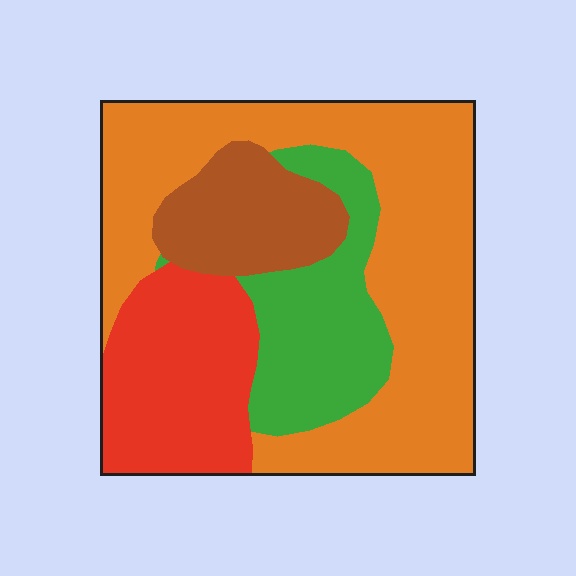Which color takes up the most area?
Orange, at roughly 50%.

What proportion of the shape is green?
Green covers about 20% of the shape.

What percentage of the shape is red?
Red takes up less than a quarter of the shape.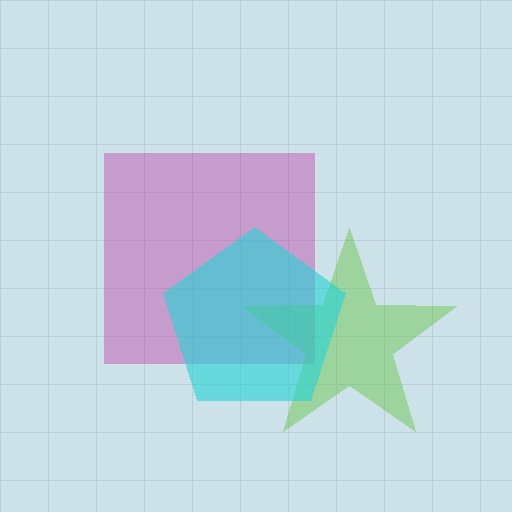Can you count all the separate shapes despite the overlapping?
Yes, there are 3 separate shapes.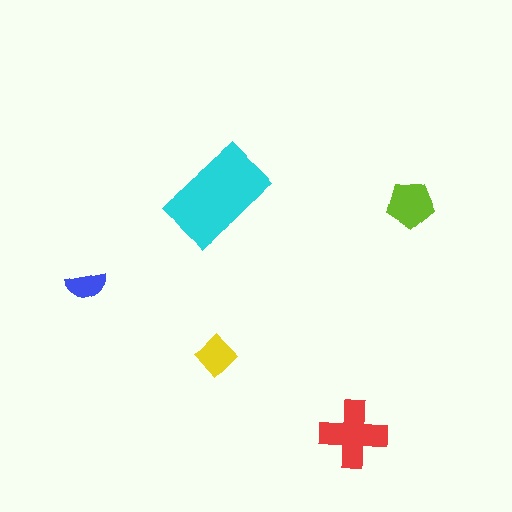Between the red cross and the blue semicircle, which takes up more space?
The red cross.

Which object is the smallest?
The blue semicircle.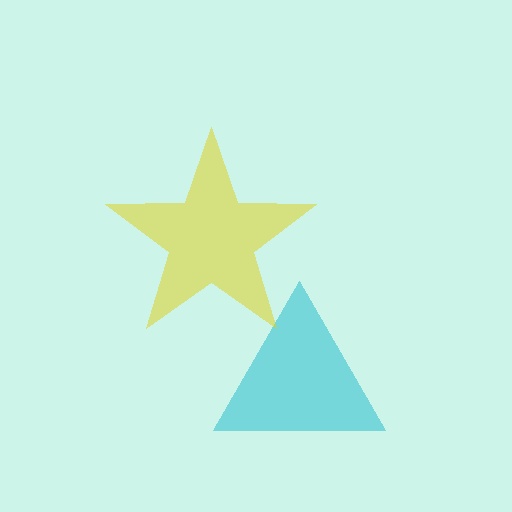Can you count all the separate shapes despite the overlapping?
Yes, there are 2 separate shapes.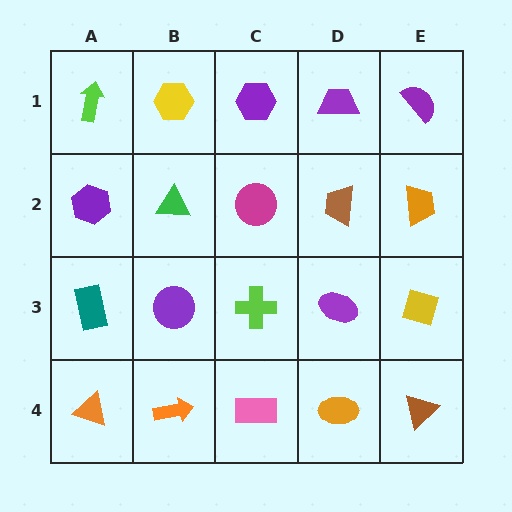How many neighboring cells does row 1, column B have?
3.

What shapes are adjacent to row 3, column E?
An orange trapezoid (row 2, column E), a brown triangle (row 4, column E), a purple ellipse (row 3, column D).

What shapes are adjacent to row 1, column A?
A purple hexagon (row 2, column A), a yellow hexagon (row 1, column B).